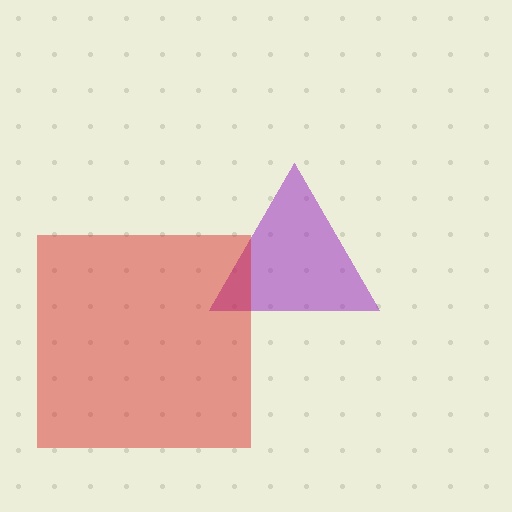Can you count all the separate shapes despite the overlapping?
Yes, there are 2 separate shapes.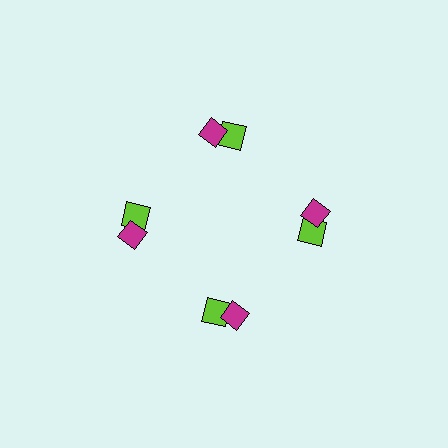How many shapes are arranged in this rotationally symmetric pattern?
There are 8 shapes, arranged in 4 groups of 2.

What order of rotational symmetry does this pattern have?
This pattern has 4-fold rotational symmetry.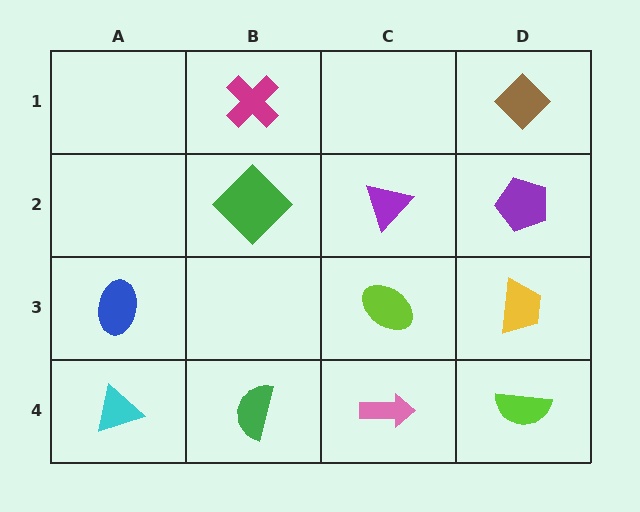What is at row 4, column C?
A pink arrow.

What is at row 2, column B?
A green diamond.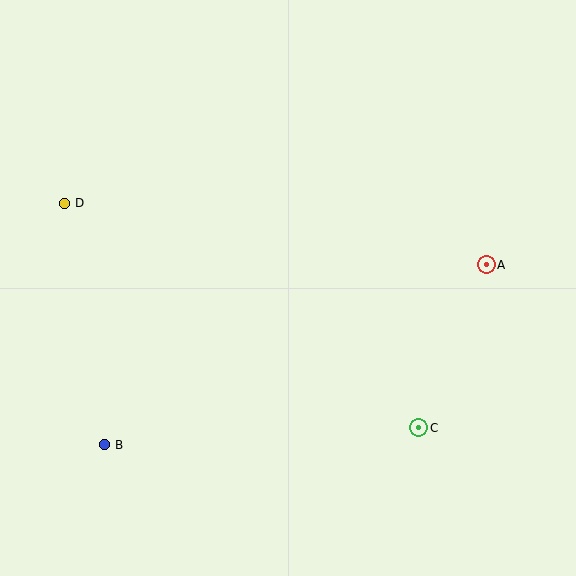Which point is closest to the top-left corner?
Point D is closest to the top-left corner.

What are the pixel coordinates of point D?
Point D is at (64, 203).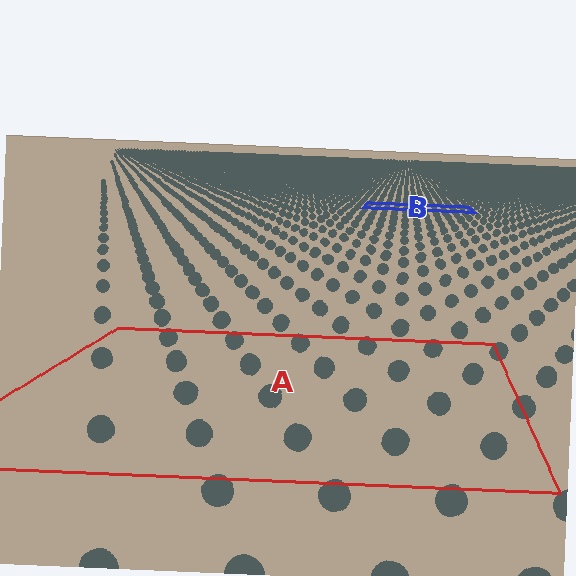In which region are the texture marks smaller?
The texture marks are smaller in region B, because it is farther away.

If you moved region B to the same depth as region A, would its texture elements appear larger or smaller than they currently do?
They would appear larger. At a closer depth, the same texture elements are projected at a bigger on-screen size.